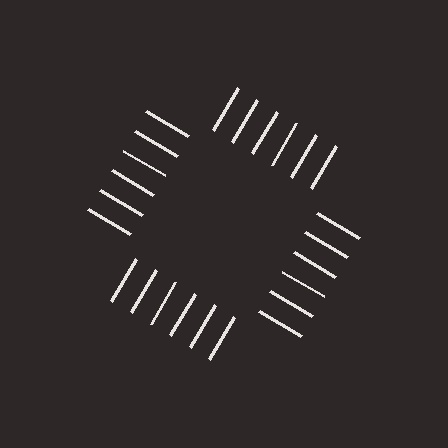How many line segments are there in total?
24 — 6 along each of the 4 edges.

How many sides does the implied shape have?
4 sides — the line-ends trace a square.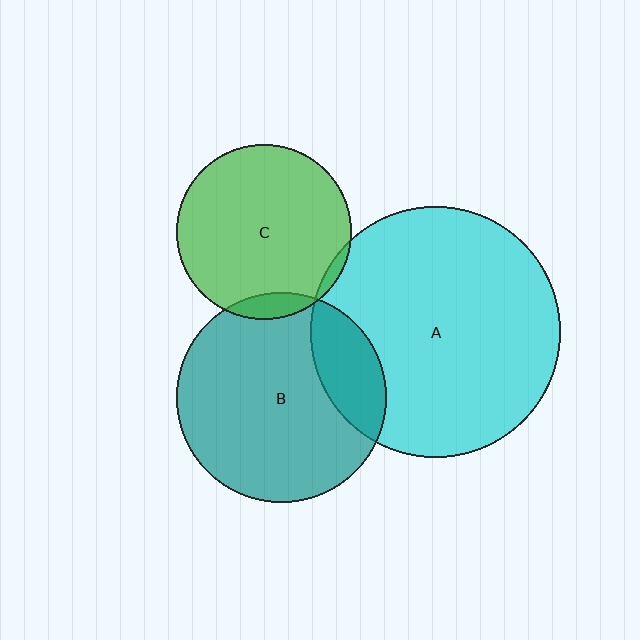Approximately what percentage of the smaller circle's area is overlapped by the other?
Approximately 5%.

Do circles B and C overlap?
Yes.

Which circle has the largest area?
Circle A (cyan).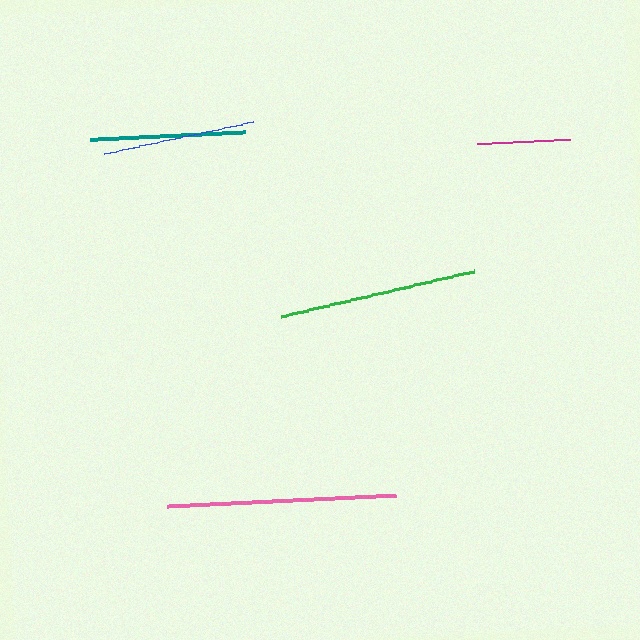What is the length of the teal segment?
The teal segment is approximately 154 pixels long.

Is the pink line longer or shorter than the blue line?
The pink line is longer than the blue line.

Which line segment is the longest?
The pink line is the longest at approximately 230 pixels.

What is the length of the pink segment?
The pink segment is approximately 230 pixels long.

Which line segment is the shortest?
The magenta line is the shortest at approximately 93 pixels.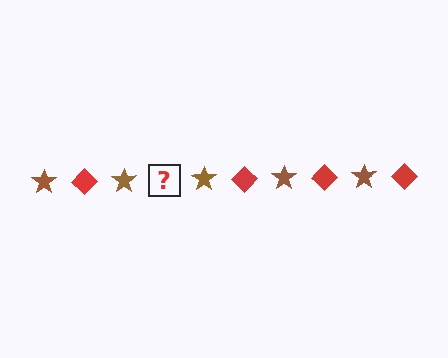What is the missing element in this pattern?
The missing element is a red diamond.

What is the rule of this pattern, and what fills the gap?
The rule is that the pattern alternates between brown star and red diamond. The gap should be filled with a red diamond.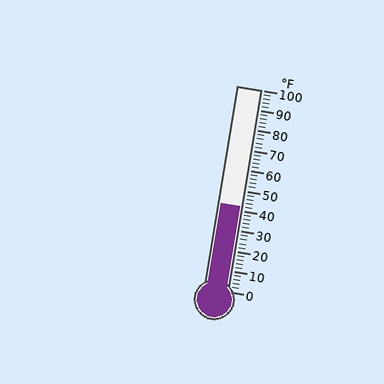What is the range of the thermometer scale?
The thermometer scale ranges from 0°F to 100°F.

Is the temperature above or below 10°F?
The temperature is above 10°F.